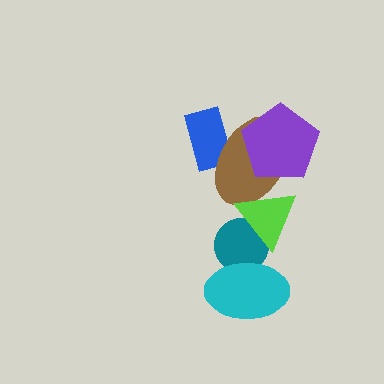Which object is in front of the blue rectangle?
The brown ellipse is in front of the blue rectangle.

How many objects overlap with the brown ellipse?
3 objects overlap with the brown ellipse.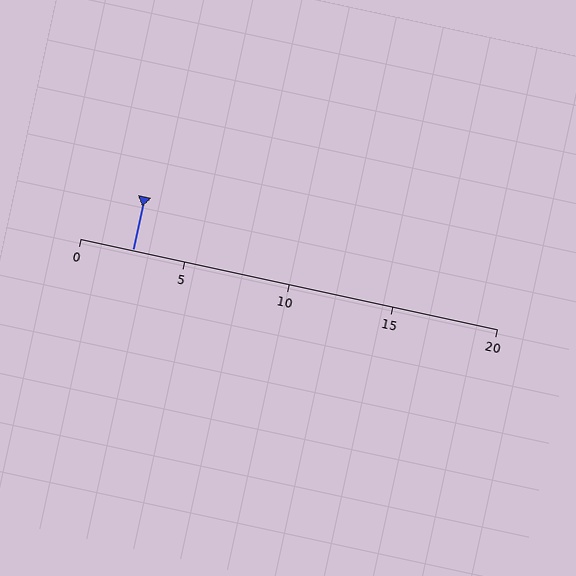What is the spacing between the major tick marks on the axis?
The major ticks are spaced 5 apart.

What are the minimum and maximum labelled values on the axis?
The axis runs from 0 to 20.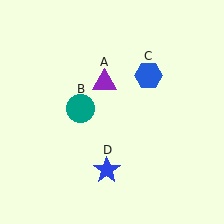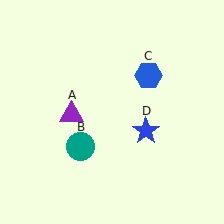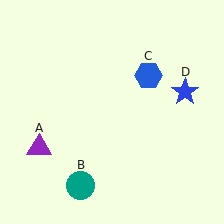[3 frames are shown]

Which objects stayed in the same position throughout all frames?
Blue hexagon (object C) remained stationary.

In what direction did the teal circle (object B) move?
The teal circle (object B) moved down.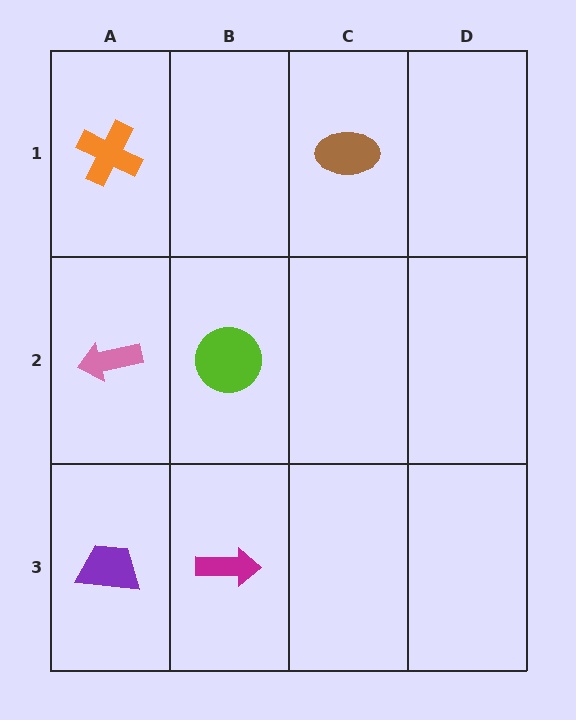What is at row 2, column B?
A lime circle.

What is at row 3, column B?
A magenta arrow.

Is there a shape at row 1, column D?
No, that cell is empty.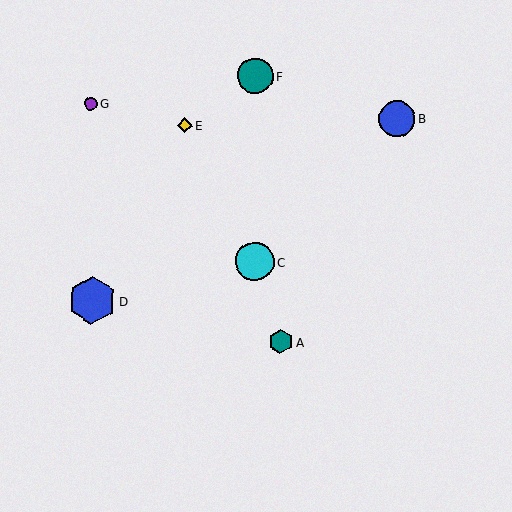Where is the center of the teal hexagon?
The center of the teal hexagon is at (281, 342).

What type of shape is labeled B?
Shape B is a blue circle.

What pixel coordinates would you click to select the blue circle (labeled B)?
Click at (397, 119) to select the blue circle B.